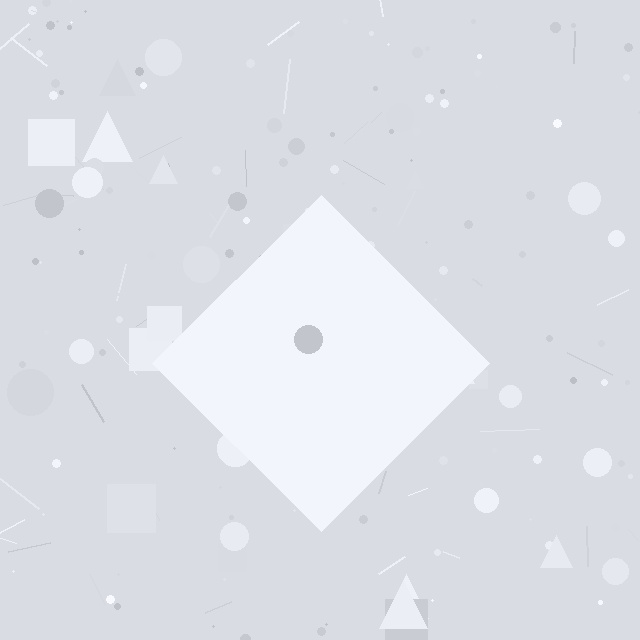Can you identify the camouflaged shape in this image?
The camouflaged shape is a diamond.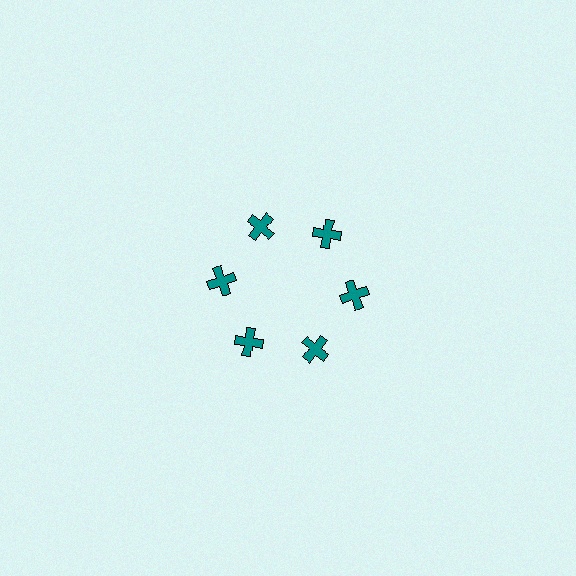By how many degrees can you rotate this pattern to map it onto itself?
The pattern maps onto itself every 60 degrees of rotation.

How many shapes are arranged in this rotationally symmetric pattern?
There are 6 shapes, arranged in 6 groups of 1.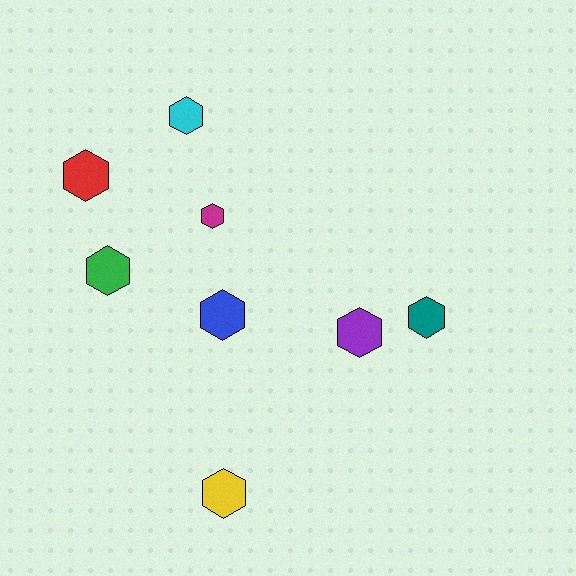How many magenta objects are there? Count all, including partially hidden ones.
There is 1 magenta object.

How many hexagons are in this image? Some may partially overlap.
There are 8 hexagons.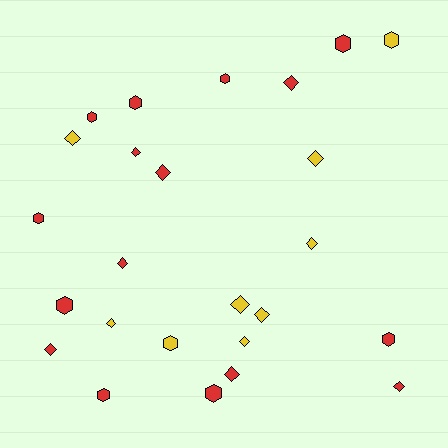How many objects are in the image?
There are 25 objects.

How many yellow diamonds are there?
There are 7 yellow diamonds.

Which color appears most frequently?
Red, with 16 objects.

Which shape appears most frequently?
Diamond, with 14 objects.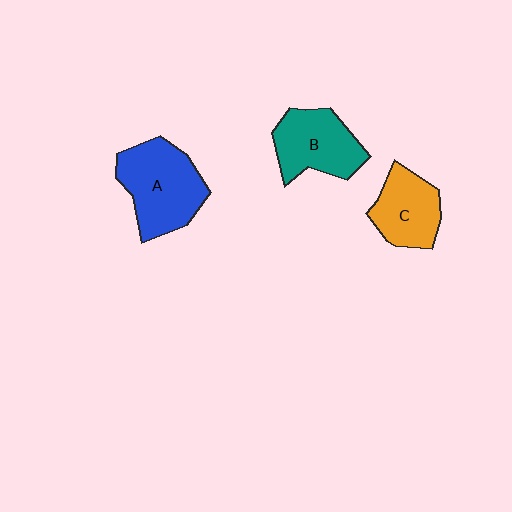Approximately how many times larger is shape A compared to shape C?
Approximately 1.4 times.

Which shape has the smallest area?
Shape C (orange).